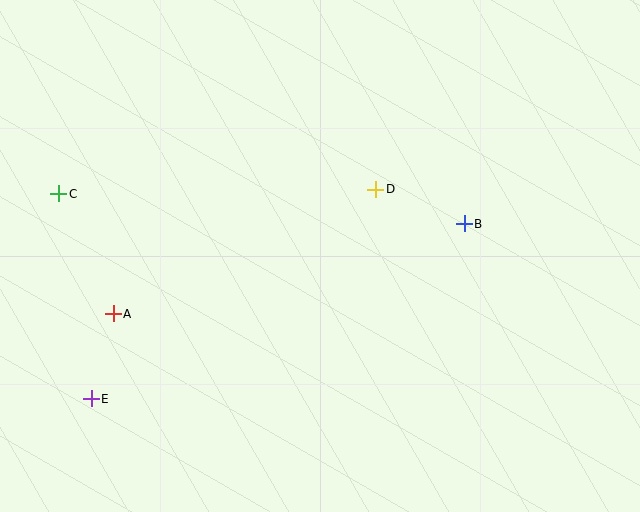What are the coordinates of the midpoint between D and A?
The midpoint between D and A is at (244, 251).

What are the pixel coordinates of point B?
Point B is at (464, 224).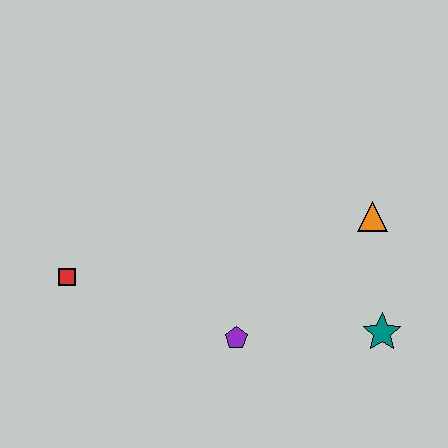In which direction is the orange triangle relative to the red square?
The orange triangle is to the right of the red square.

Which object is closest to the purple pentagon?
The teal star is closest to the purple pentagon.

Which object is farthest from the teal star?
The red square is farthest from the teal star.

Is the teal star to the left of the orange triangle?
No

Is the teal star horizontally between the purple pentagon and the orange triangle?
No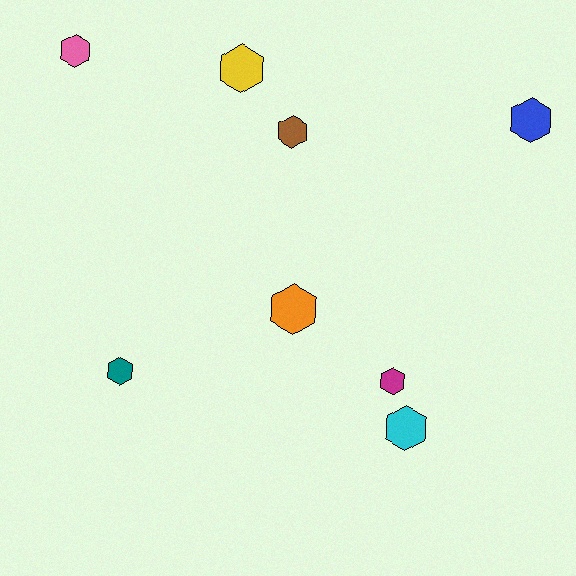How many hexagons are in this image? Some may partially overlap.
There are 8 hexagons.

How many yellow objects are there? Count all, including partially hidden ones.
There is 1 yellow object.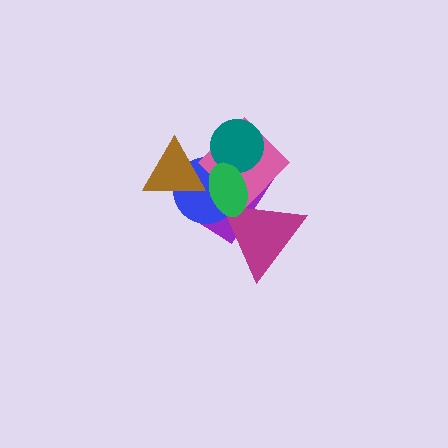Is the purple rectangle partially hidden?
Yes, it is partially covered by another shape.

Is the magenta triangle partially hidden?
Yes, it is partially covered by another shape.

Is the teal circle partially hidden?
Yes, it is partially covered by another shape.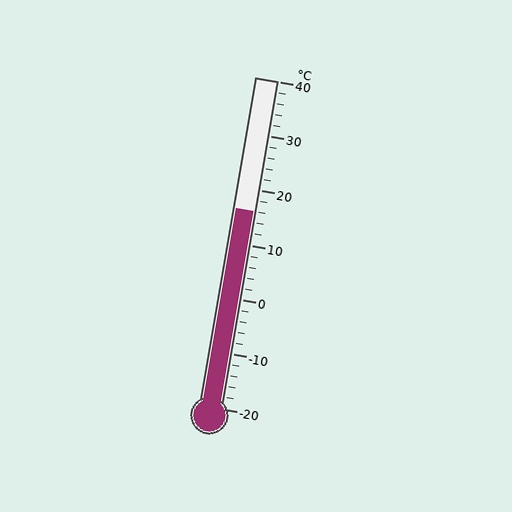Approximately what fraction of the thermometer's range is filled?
The thermometer is filled to approximately 60% of its range.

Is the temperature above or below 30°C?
The temperature is below 30°C.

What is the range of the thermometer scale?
The thermometer scale ranges from -20°C to 40°C.